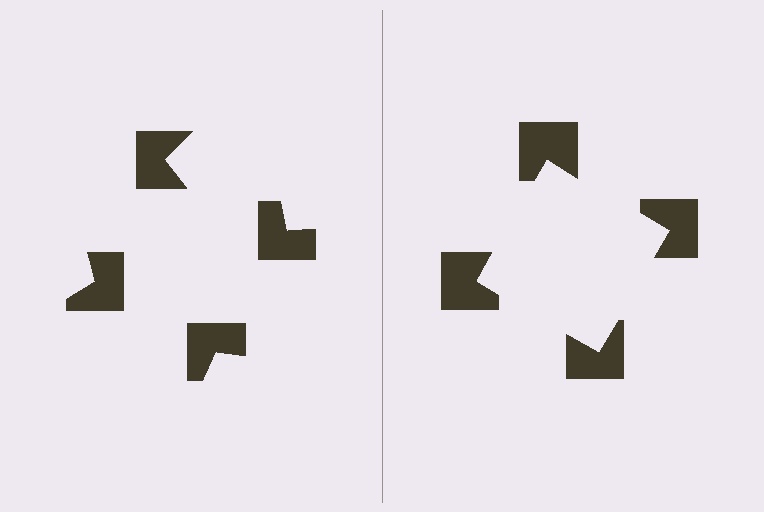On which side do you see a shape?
An illusory square appears on the right side. On the left side the wedge cuts are rotated, so no coherent shape forms.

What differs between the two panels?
The notched squares are positioned identically on both sides; only the wedge orientations differ. On the right they align to a square; on the left they are misaligned.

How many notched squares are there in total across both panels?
8 — 4 on each side.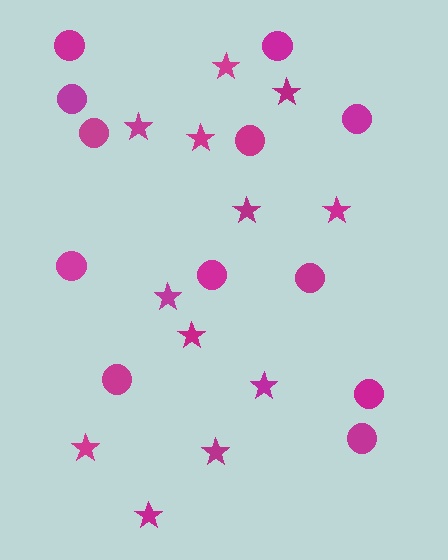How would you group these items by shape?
There are 2 groups: one group of stars (12) and one group of circles (12).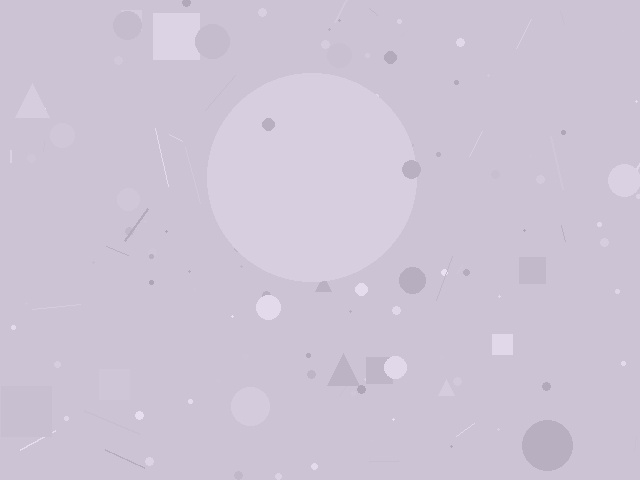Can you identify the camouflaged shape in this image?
The camouflaged shape is a circle.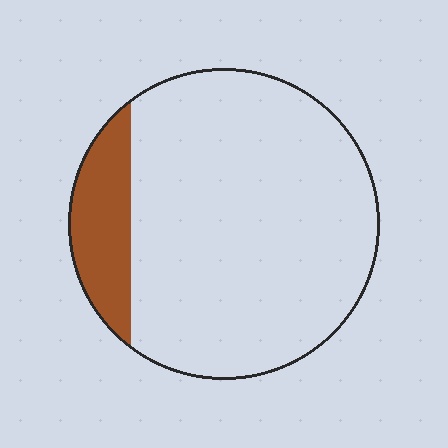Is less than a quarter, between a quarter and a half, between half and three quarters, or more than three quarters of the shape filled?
Less than a quarter.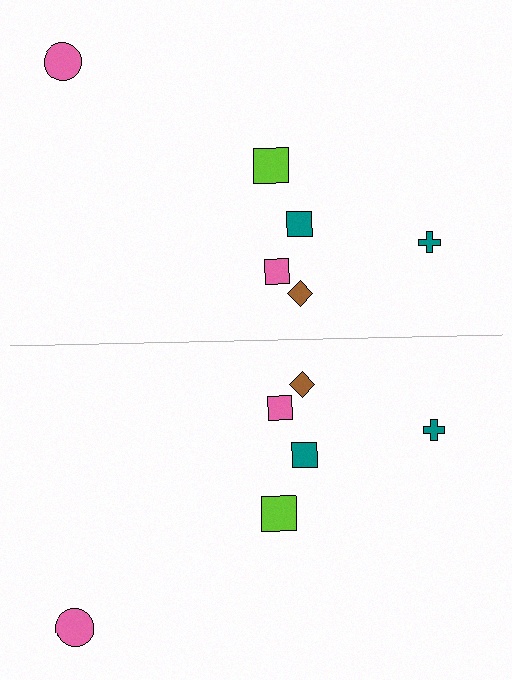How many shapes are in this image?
There are 12 shapes in this image.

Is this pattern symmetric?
Yes, this pattern has bilateral (reflection) symmetry.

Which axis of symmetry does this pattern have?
The pattern has a horizontal axis of symmetry running through the center of the image.